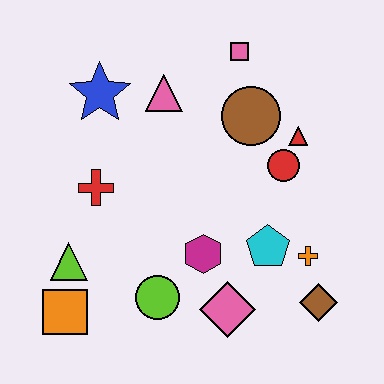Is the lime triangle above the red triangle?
No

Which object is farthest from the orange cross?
The blue star is farthest from the orange cross.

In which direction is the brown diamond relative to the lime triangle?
The brown diamond is to the right of the lime triangle.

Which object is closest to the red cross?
The lime triangle is closest to the red cross.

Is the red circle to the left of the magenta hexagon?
No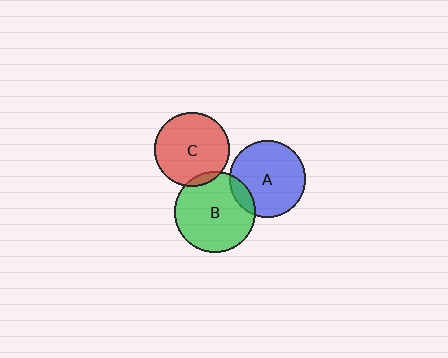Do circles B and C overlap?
Yes.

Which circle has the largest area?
Circle B (green).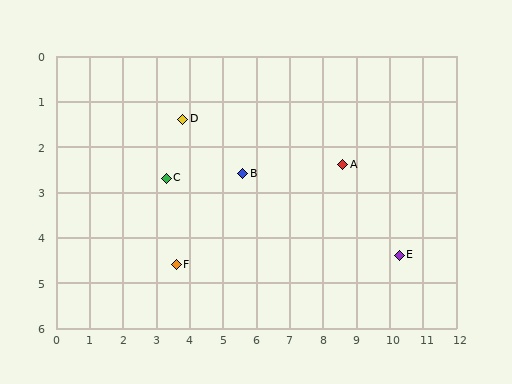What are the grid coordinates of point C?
Point C is at approximately (3.3, 2.7).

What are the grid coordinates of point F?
Point F is at approximately (3.6, 4.6).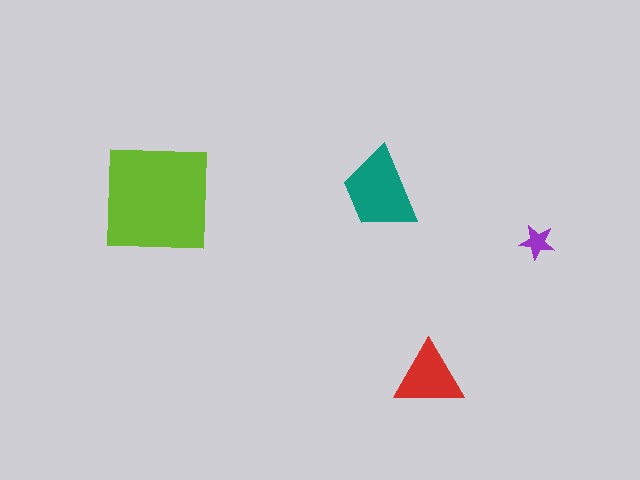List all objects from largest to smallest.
The lime square, the teal trapezoid, the red triangle, the purple star.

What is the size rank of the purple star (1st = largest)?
4th.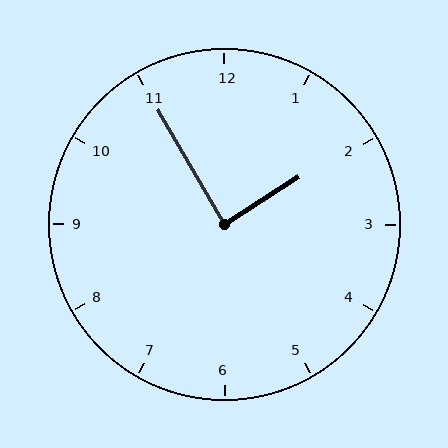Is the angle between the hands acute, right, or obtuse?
It is right.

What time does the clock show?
1:55.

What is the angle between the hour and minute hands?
Approximately 88 degrees.